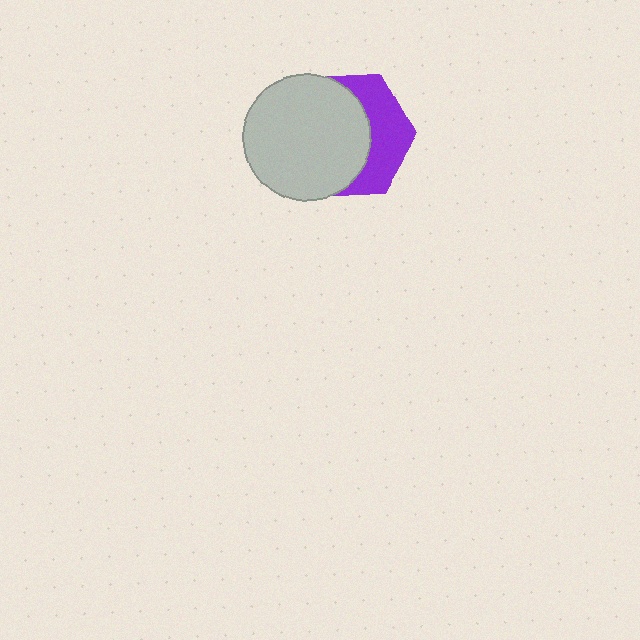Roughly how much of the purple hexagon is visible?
A small part of it is visible (roughly 39%).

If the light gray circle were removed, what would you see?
You would see the complete purple hexagon.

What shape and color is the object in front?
The object in front is a light gray circle.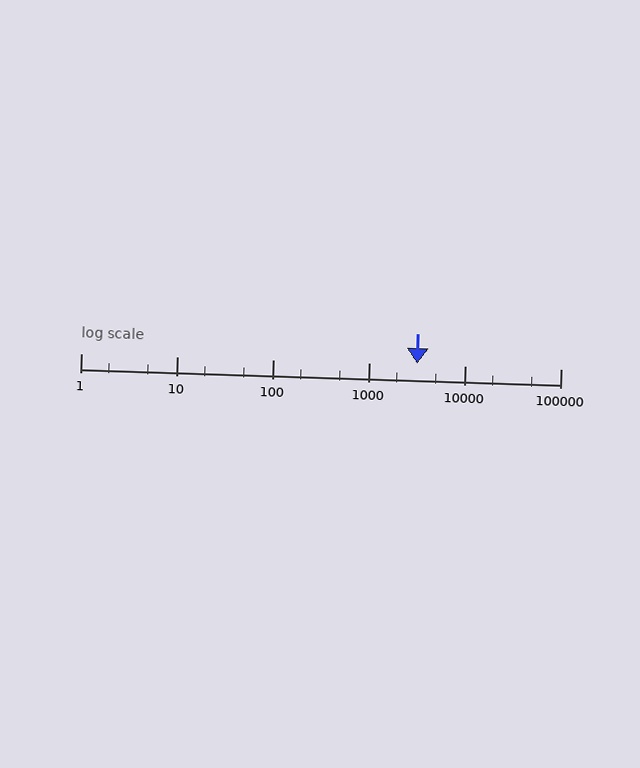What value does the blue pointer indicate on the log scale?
The pointer indicates approximately 3200.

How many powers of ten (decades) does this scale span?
The scale spans 5 decades, from 1 to 100000.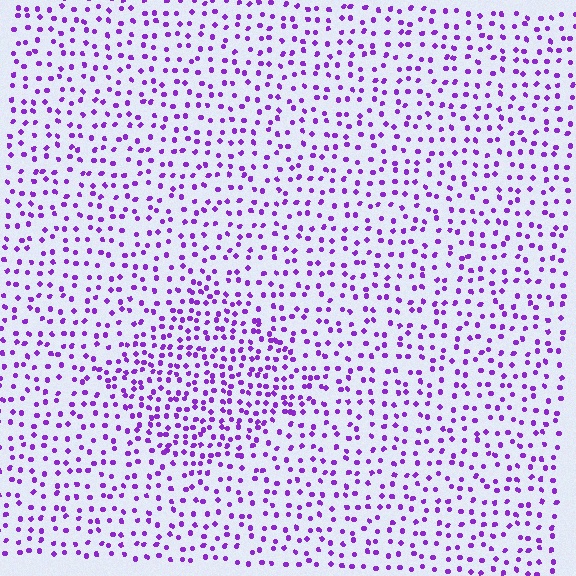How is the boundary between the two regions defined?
The boundary is defined by a change in element density (approximately 1.7x ratio). All elements are the same color, size, and shape.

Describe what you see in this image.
The image contains small purple elements arranged at two different densities. A diamond-shaped region is visible where the elements are more densely packed than the surrounding area.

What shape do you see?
I see a diamond.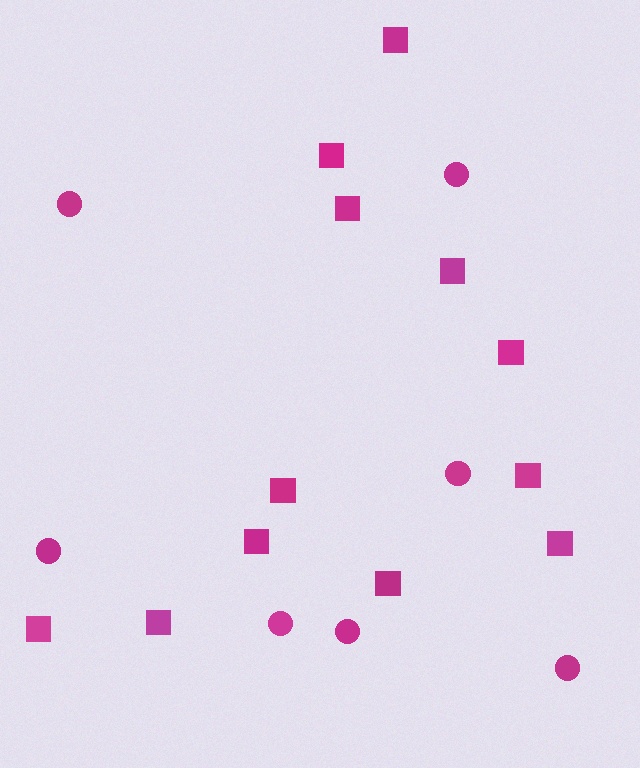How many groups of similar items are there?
There are 2 groups: one group of squares (12) and one group of circles (7).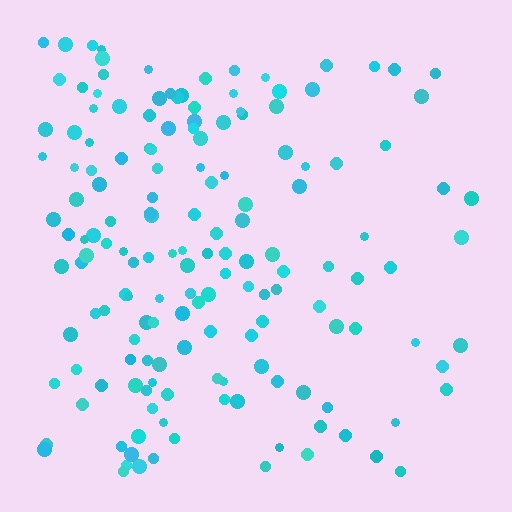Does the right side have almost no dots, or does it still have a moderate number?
Still a moderate number, just noticeably fewer than the left.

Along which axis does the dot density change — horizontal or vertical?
Horizontal.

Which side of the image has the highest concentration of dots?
The left.